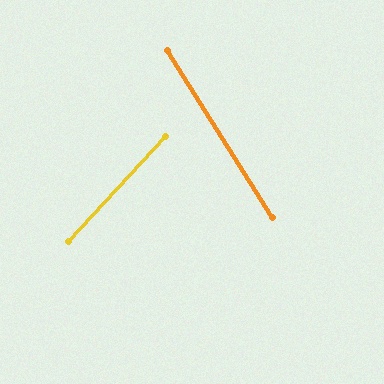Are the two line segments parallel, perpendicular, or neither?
Neither parallel nor perpendicular — they differ by about 75°.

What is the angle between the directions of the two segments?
Approximately 75 degrees.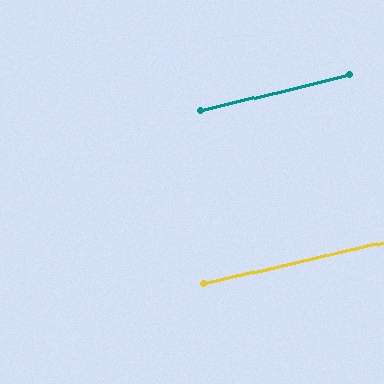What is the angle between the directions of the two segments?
Approximately 1 degree.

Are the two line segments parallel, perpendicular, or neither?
Parallel — their directions differ by only 0.6°.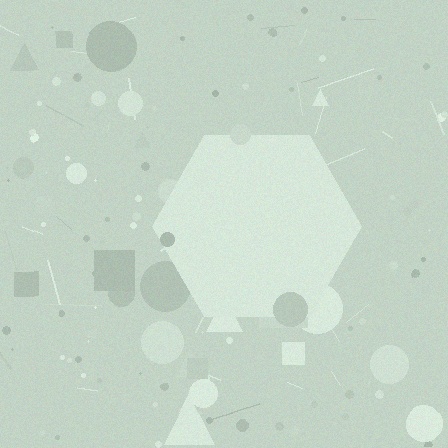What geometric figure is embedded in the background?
A hexagon is embedded in the background.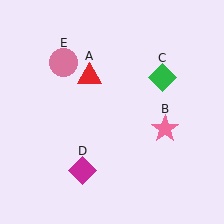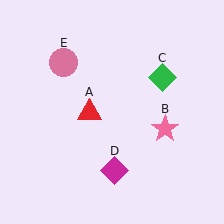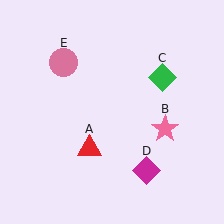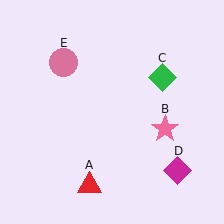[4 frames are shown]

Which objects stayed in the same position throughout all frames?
Pink star (object B) and green diamond (object C) and pink circle (object E) remained stationary.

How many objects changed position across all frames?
2 objects changed position: red triangle (object A), magenta diamond (object D).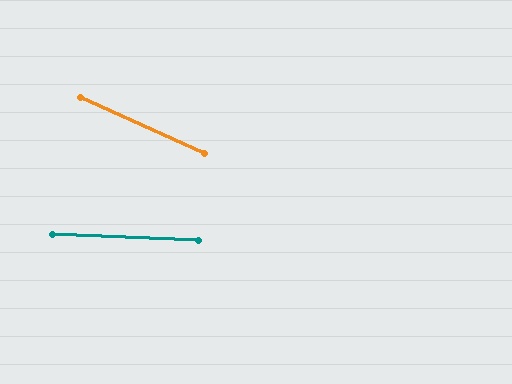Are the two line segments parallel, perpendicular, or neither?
Neither parallel nor perpendicular — they differ by about 22°.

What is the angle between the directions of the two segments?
Approximately 22 degrees.